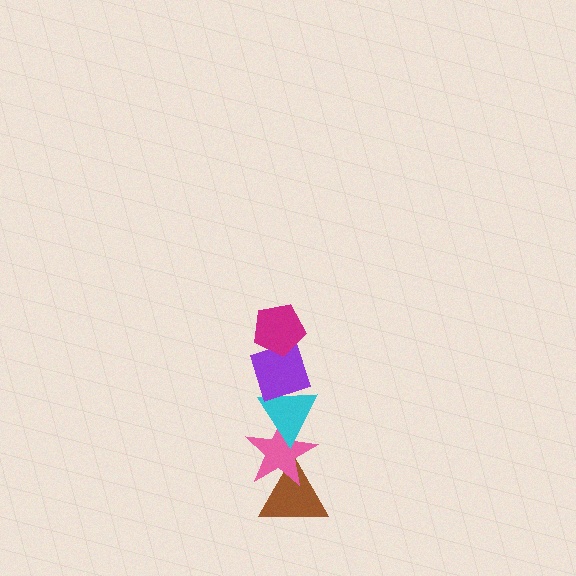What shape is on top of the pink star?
The cyan triangle is on top of the pink star.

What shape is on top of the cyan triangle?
The purple diamond is on top of the cyan triangle.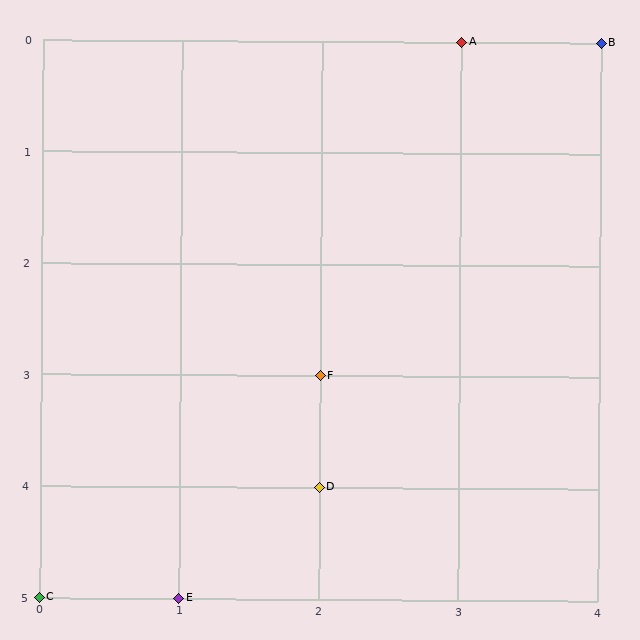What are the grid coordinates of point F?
Point F is at grid coordinates (2, 3).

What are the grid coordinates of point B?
Point B is at grid coordinates (4, 0).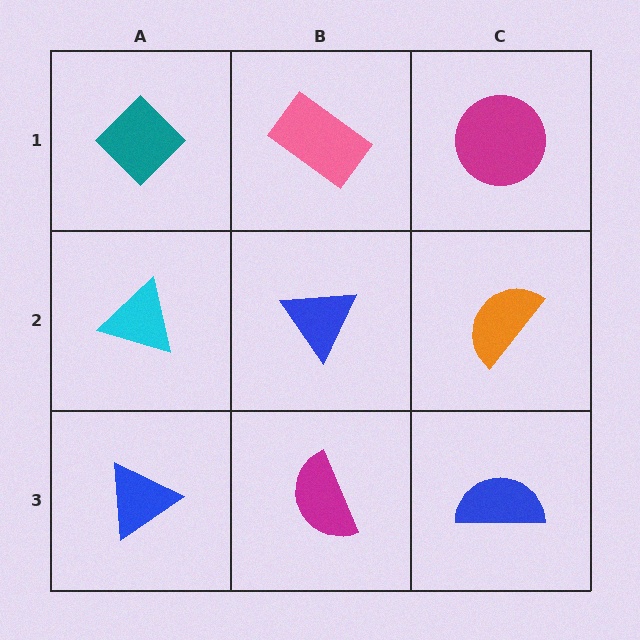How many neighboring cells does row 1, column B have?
3.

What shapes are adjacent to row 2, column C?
A magenta circle (row 1, column C), a blue semicircle (row 3, column C), a blue triangle (row 2, column B).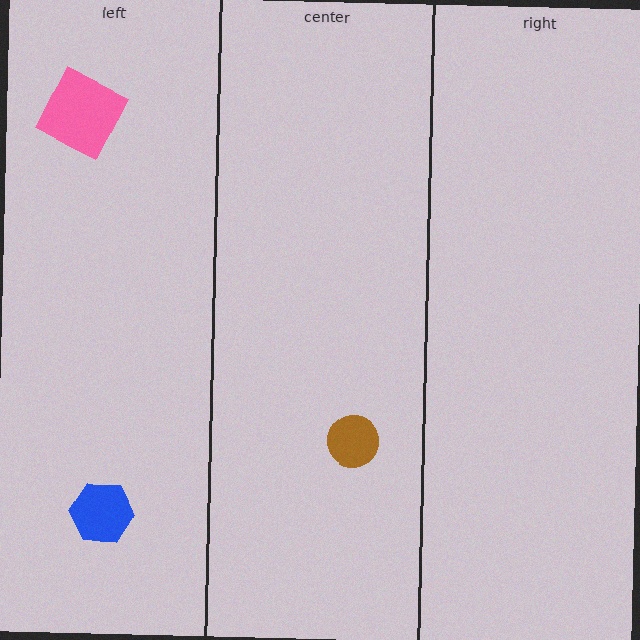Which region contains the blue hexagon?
The left region.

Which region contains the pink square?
The left region.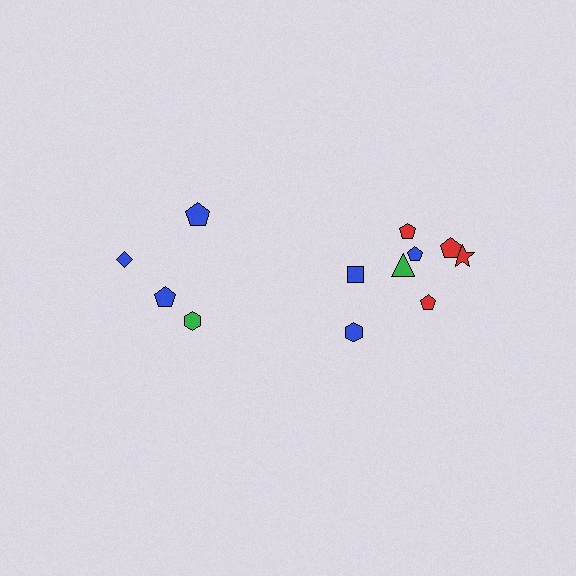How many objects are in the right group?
There are 8 objects.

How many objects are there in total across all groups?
There are 12 objects.